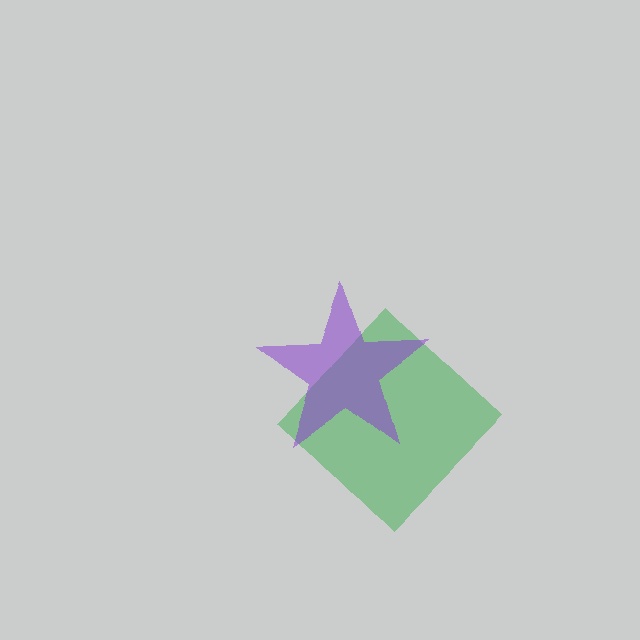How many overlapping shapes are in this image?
There are 2 overlapping shapes in the image.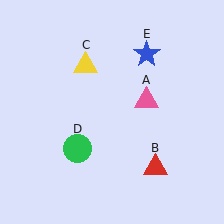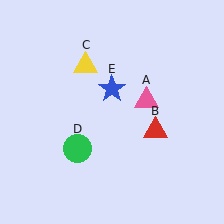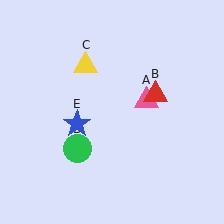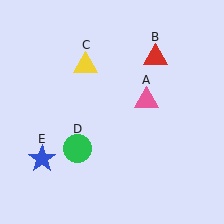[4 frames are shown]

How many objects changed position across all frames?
2 objects changed position: red triangle (object B), blue star (object E).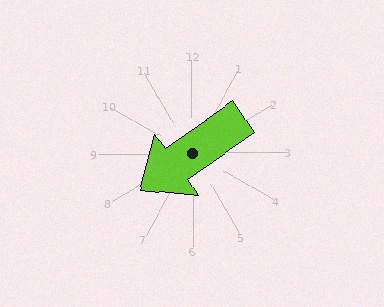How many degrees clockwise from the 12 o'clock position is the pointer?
Approximately 235 degrees.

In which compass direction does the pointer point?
Southwest.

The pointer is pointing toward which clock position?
Roughly 8 o'clock.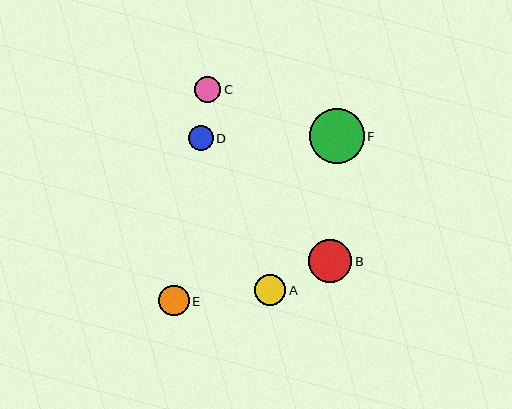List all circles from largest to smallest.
From largest to smallest: F, B, A, E, C, D.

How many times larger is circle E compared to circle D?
Circle E is approximately 1.2 times the size of circle D.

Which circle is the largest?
Circle F is the largest with a size of approximately 55 pixels.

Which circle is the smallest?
Circle D is the smallest with a size of approximately 25 pixels.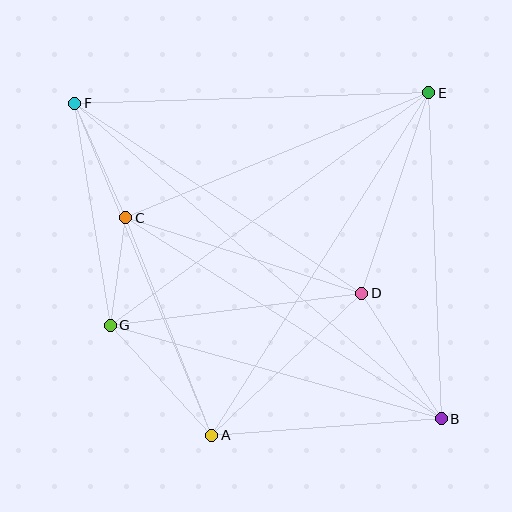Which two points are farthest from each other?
Points B and F are farthest from each other.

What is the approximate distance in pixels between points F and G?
The distance between F and G is approximately 225 pixels.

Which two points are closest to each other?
Points C and G are closest to each other.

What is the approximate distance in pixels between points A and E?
The distance between A and E is approximately 405 pixels.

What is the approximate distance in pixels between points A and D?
The distance between A and D is approximately 206 pixels.